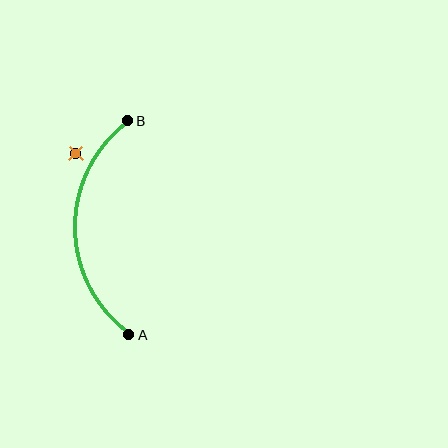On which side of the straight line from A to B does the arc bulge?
The arc bulges to the left of the straight line connecting A and B.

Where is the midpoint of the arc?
The arc midpoint is the point on the curve farthest from the straight line joining A and B. It sits to the left of that line.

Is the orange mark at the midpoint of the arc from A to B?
No — the orange mark does not lie on the arc at all. It sits slightly outside the curve.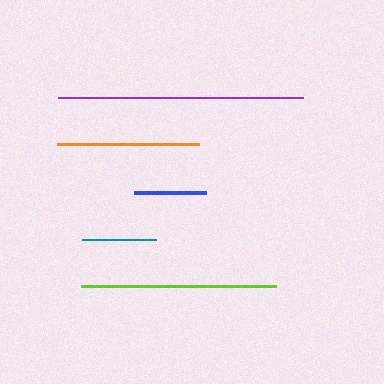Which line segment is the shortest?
The blue line is the shortest at approximately 72 pixels.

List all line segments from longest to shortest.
From longest to shortest: purple, lime, orange, teal, blue.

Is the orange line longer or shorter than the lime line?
The lime line is longer than the orange line.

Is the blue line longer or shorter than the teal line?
The teal line is longer than the blue line.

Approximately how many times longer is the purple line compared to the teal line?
The purple line is approximately 3.3 times the length of the teal line.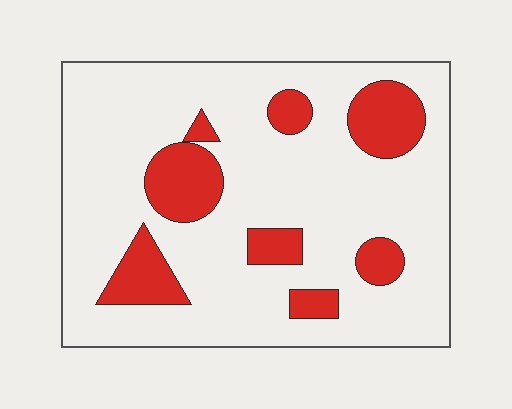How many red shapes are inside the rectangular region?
8.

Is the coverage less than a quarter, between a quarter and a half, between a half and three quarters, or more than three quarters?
Less than a quarter.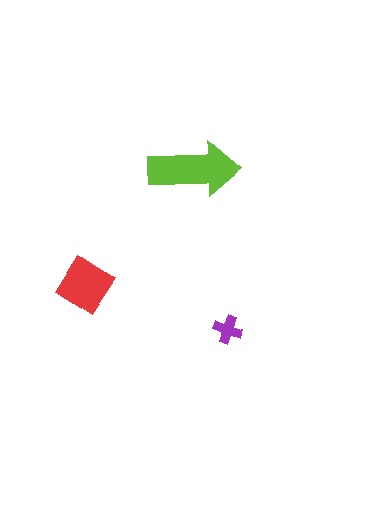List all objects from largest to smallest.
The lime arrow, the red diamond, the purple cross.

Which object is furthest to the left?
The red diamond is leftmost.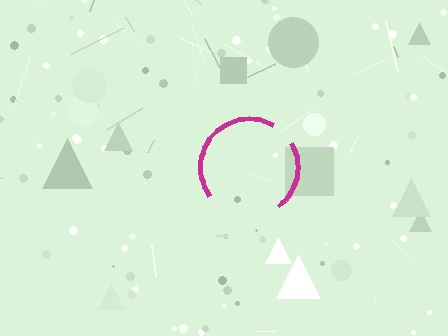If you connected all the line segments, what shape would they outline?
They would outline a circle.